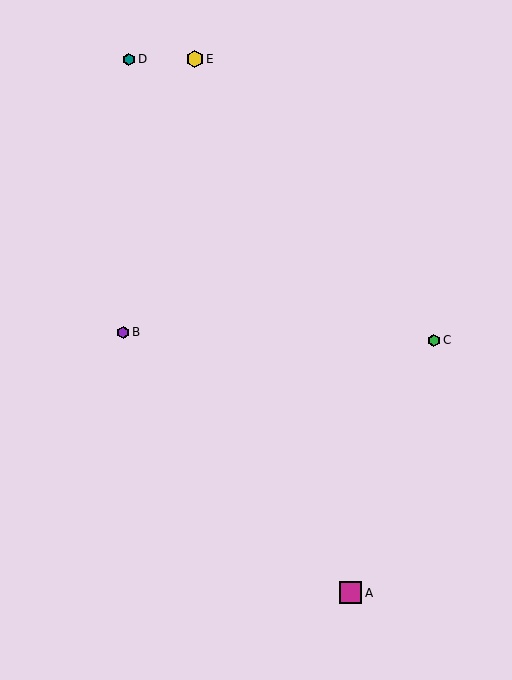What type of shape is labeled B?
Shape B is a purple hexagon.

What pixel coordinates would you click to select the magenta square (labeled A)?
Click at (351, 593) to select the magenta square A.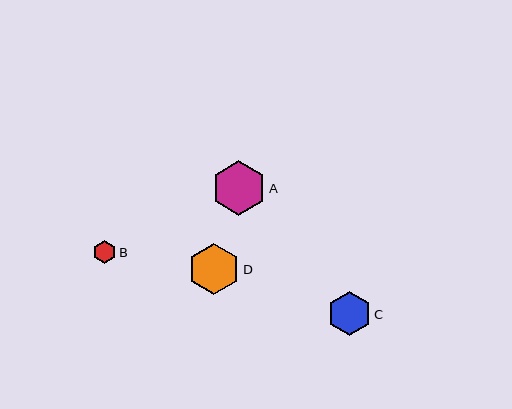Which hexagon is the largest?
Hexagon A is the largest with a size of approximately 55 pixels.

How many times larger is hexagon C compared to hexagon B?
Hexagon C is approximately 1.9 times the size of hexagon B.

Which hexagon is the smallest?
Hexagon B is the smallest with a size of approximately 23 pixels.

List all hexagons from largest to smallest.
From largest to smallest: A, D, C, B.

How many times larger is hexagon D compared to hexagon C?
Hexagon D is approximately 1.2 times the size of hexagon C.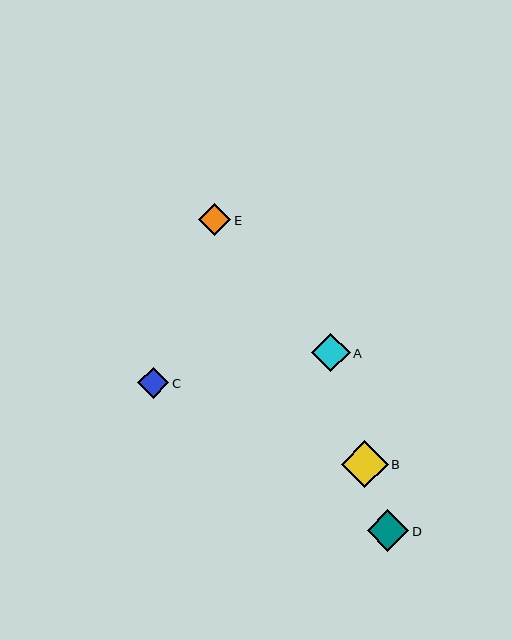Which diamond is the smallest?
Diamond C is the smallest with a size of approximately 31 pixels.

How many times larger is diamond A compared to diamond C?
Diamond A is approximately 1.2 times the size of diamond C.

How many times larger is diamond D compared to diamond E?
Diamond D is approximately 1.3 times the size of diamond E.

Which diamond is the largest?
Diamond B is the largest with a size of approximately 47 pixels.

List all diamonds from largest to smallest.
From largest to smallest: B, D, A, E, C.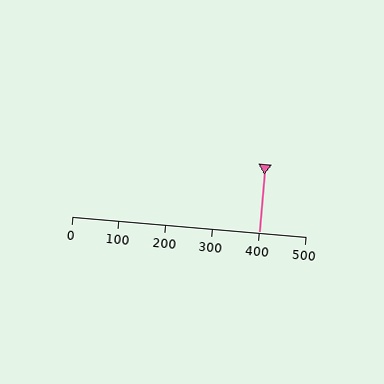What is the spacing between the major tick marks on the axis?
The major ticks are spaced 100 apart.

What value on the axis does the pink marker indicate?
The marker indicates approximately 400.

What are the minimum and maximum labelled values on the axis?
The axis runs from 0 to 500.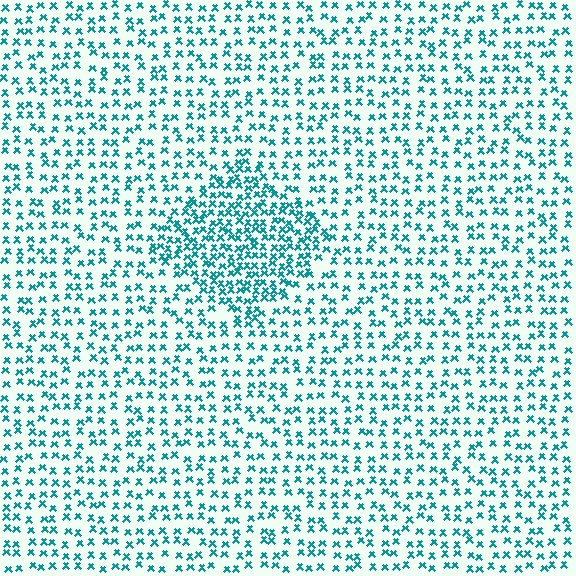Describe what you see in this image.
The image contains small teal elements arranged at two different densities. A diamond-shaped region is visible where the elements are more densely packed than the surrounding area.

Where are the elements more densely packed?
The elements are more densely packed inside the diamond boundary.